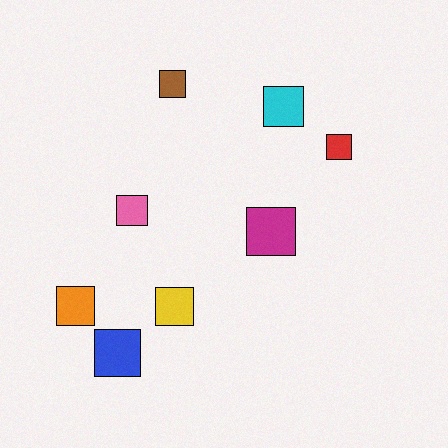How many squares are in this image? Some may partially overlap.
There are 8 squares.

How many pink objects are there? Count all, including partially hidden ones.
There is 1 pink object.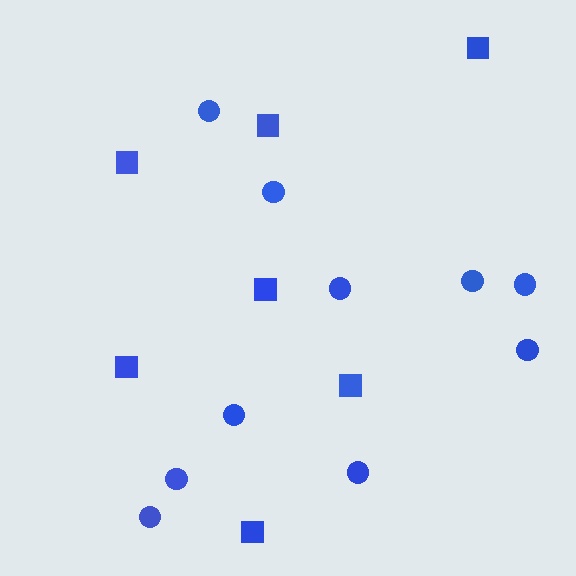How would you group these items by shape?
There are 2 groups: one group of circles (10) and one group of squares (7).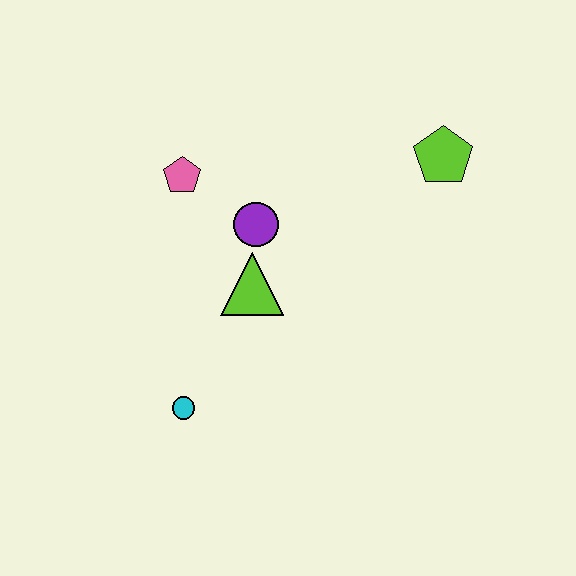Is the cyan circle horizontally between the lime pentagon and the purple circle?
No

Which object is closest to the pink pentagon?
The purple circle is closest to the pink pentagon.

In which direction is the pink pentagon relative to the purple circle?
The pink pentagon is to the left of the purple circle.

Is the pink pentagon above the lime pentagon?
No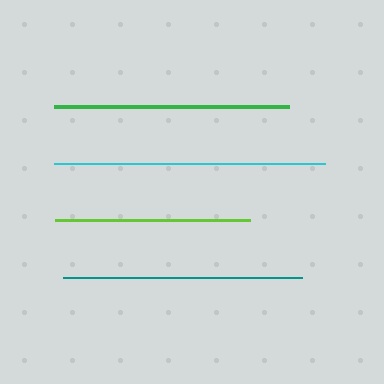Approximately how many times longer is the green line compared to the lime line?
The green line is approximately 1.2 times the length of the lime line.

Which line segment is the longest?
The cyan line is the longest at approximately 271 pixels.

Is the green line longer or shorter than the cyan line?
The cyan line is longer than the green line.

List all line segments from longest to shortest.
From longest to shortest: cyan, teal, green, lime.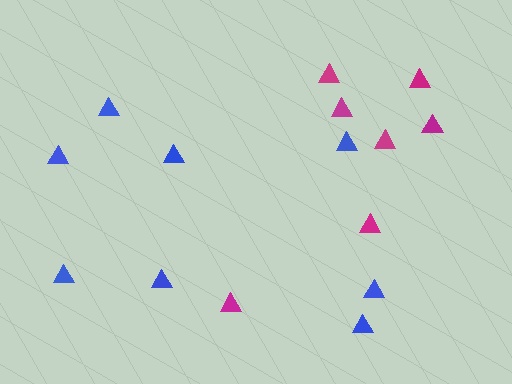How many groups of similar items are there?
There are 2 groups: one group of magenta triangles (7) and one group of blue triangles (8).